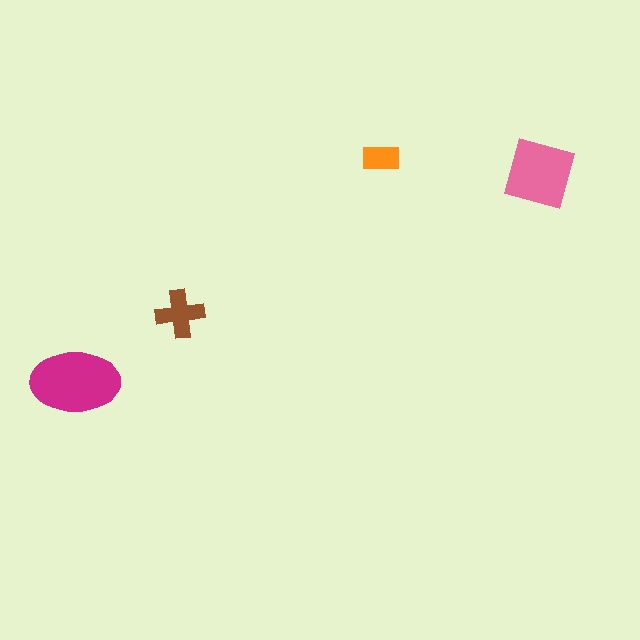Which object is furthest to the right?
The pink diamond is rightmost.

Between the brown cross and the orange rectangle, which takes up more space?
The brown cross.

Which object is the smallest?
The orange rectangle.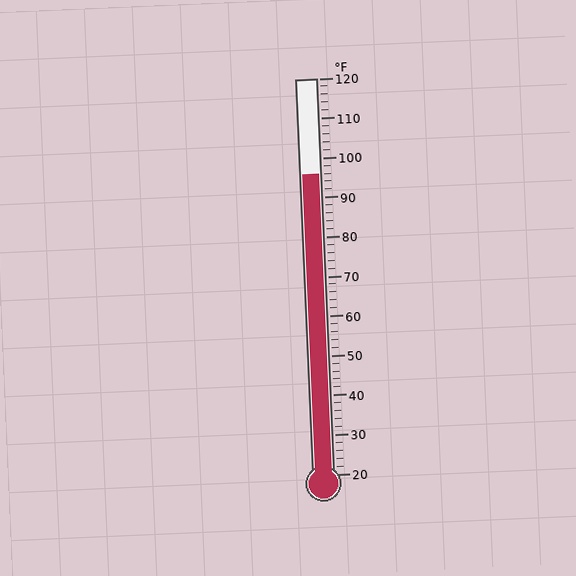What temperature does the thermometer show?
The thermometer shows approximately 96°F.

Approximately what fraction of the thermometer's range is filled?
The thermometer is filled to approximately 75% of its range.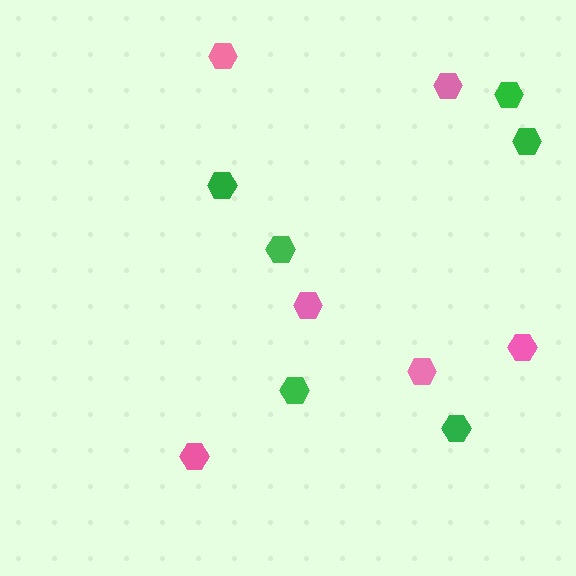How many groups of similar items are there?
There are 2 groups: one group of pink hexagons (6) and one group of green hexagons (6).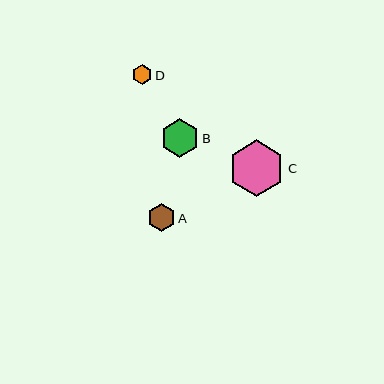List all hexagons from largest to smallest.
From largest to smallest: C, B, A, D.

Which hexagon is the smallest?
Hexagon D is the smallest with a size of approximately 20 pixels.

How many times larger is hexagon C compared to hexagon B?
Hexagon C is approximately 1.5 times the size of hexagon B.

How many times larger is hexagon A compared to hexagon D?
Hexagon A is approximately 1.3 times the size of hexagon D.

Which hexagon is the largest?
Hexagon C is the largest with a size of approximately 56 pixels.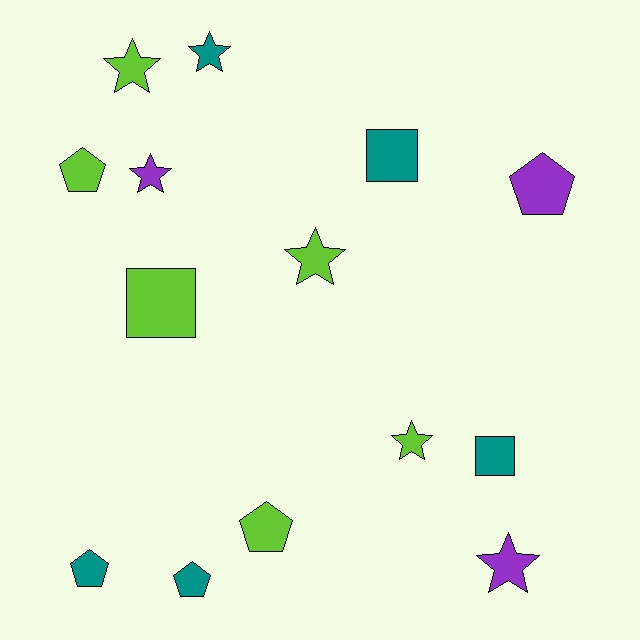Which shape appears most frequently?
Star, with 6 objects.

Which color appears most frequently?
Lime, with 6 objects.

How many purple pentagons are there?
There is 1 purple pentagon.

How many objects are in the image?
There are 14 objects.